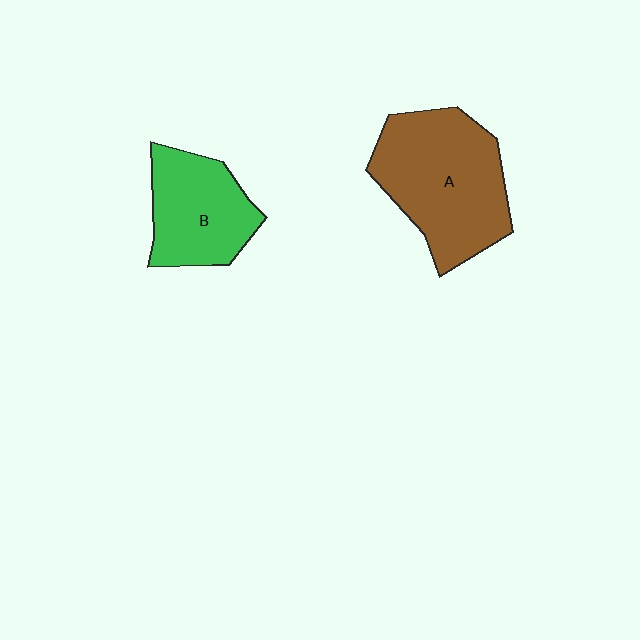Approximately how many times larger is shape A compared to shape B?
Approximately 1.5 times.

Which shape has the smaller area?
Shape B (green).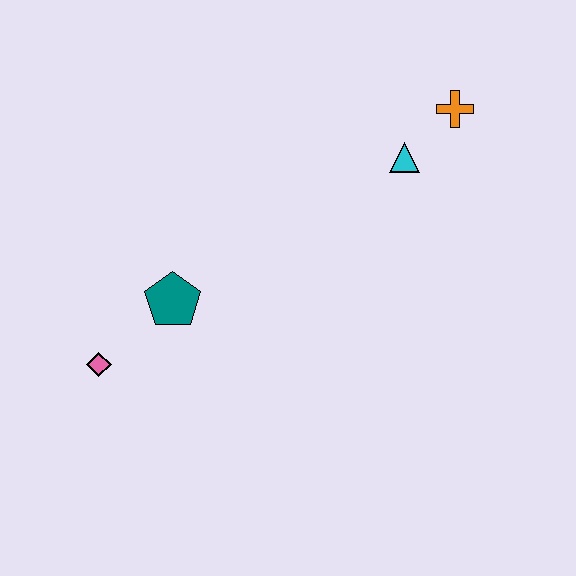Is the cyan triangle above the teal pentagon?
Yes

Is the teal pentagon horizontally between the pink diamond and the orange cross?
Yes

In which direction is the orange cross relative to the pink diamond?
The orange cross is to the right of the pink diamond.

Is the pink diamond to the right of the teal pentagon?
No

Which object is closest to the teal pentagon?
The pink diamond is closest to the teal pentagon.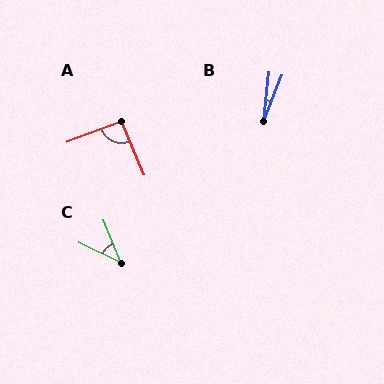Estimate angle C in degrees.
Approximately 43 degrees.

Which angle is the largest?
A, at approximately 92 degrees.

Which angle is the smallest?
B, at approximately 15 degrees.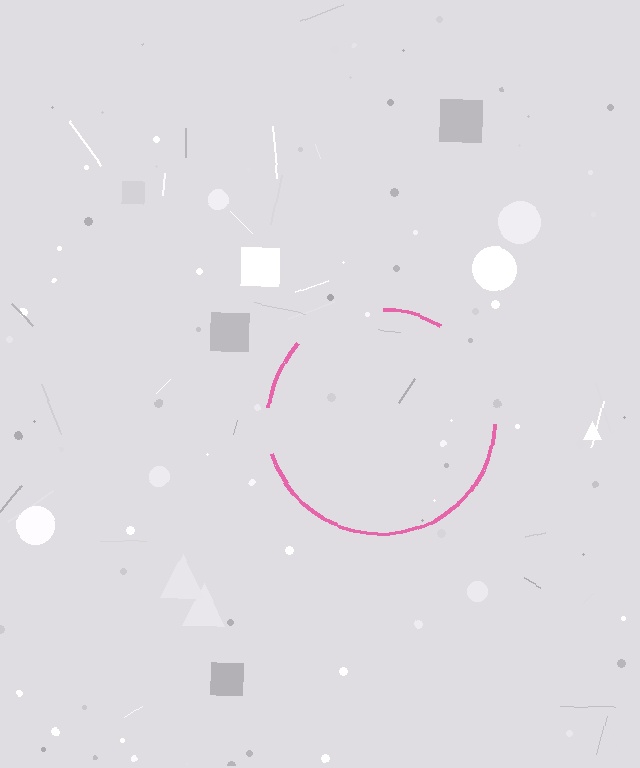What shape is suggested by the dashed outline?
The dashed outline suggests a circle.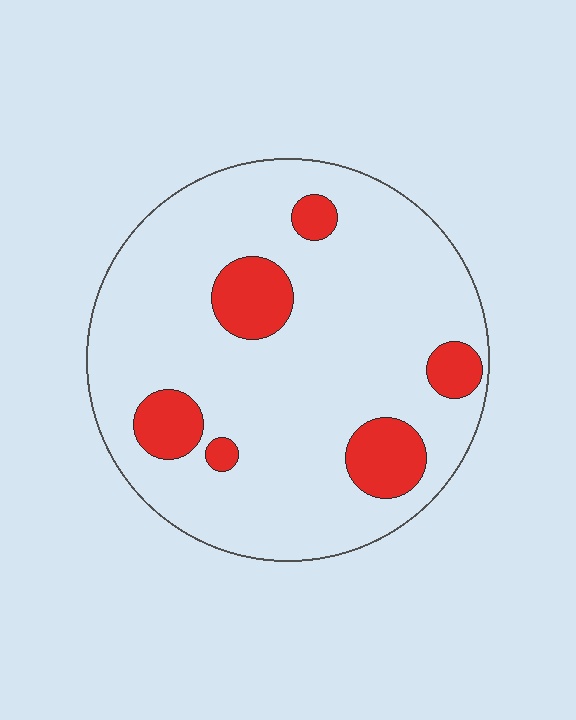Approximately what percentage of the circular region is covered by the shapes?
Approximately 15%.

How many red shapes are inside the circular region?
6.